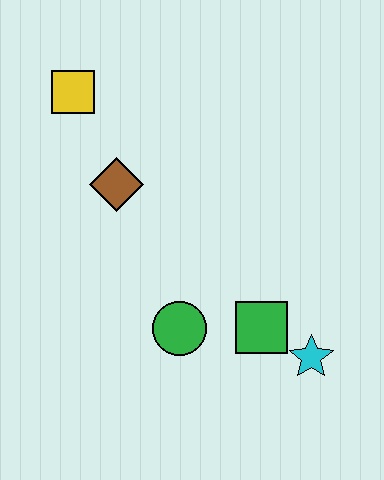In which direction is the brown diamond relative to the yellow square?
The brown diamond is below the yellow square.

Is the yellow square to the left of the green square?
Yes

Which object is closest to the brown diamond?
The yellow square is closest to the brown diamond.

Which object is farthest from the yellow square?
The cyan star is farthest from the yellow square.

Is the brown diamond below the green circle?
No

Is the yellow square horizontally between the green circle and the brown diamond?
No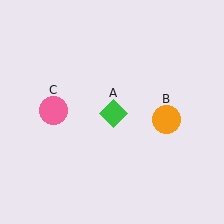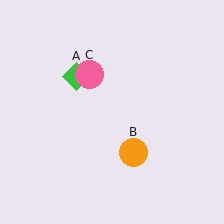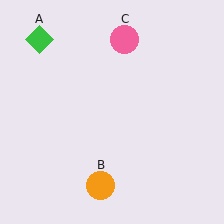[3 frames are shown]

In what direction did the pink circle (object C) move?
The pink circle (object C) moved up and to the right.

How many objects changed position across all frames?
3 objects changed position: green diamond (object A), orange circle (object B), pink circle (object C).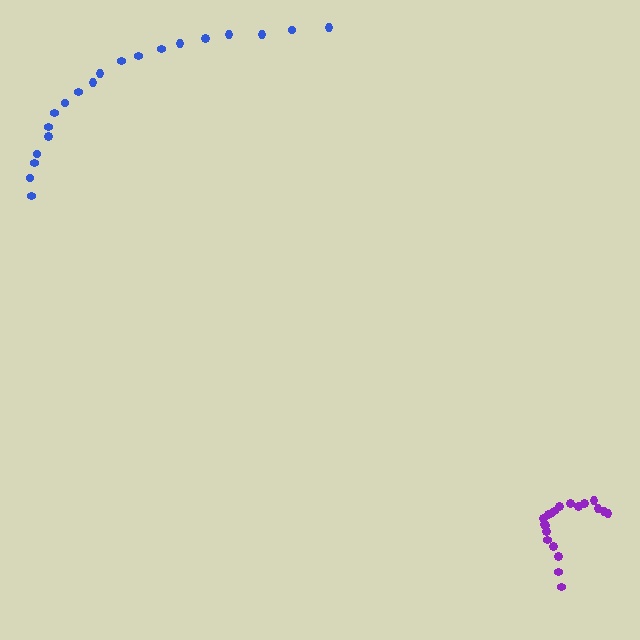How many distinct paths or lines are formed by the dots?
There are 2 distinct paths.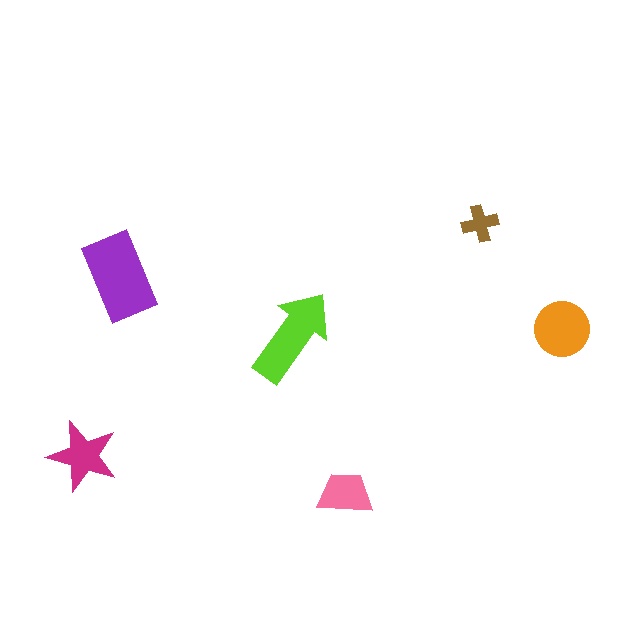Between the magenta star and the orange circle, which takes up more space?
The orange circle.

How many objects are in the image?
There are 6 objects in the image.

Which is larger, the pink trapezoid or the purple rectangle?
The purple rectangle.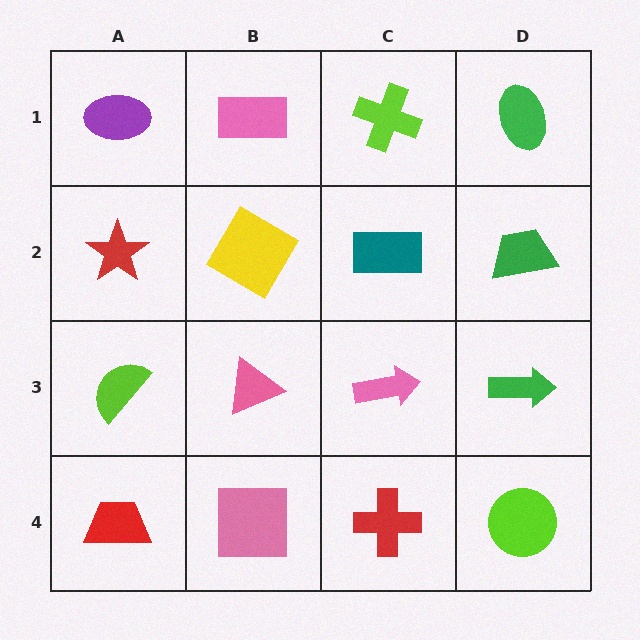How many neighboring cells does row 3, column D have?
3.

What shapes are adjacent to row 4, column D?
A green arrow (row 3, column D), a red cross (row 4, column C).